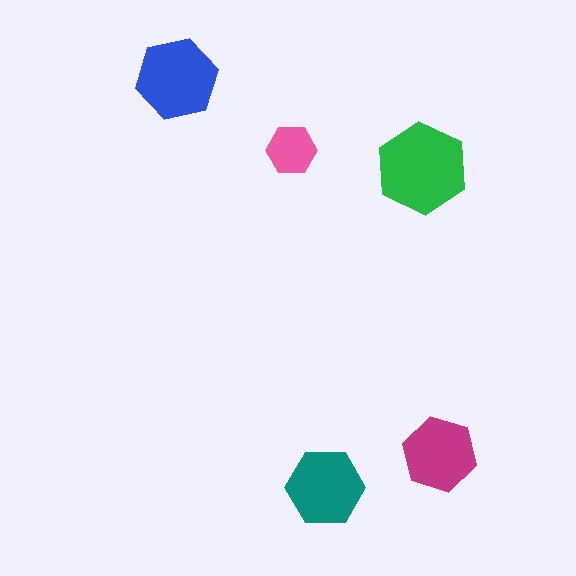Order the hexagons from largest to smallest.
the green one, the blue one, the teal one, the magenta one, the pink one.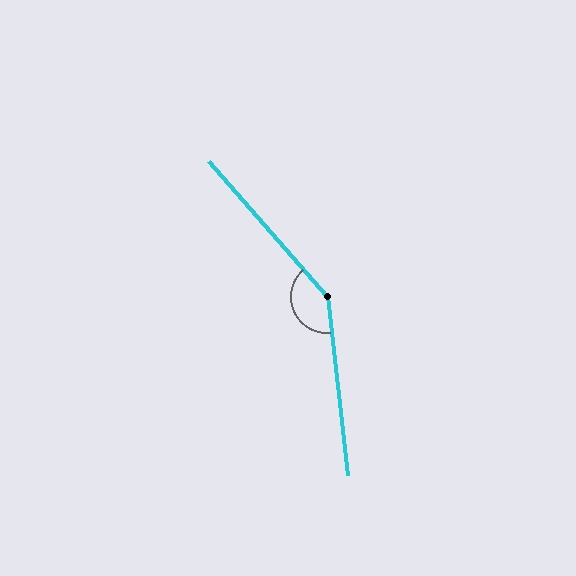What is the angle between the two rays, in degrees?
Approximately 145 degrees.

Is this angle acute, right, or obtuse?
It is obtuse.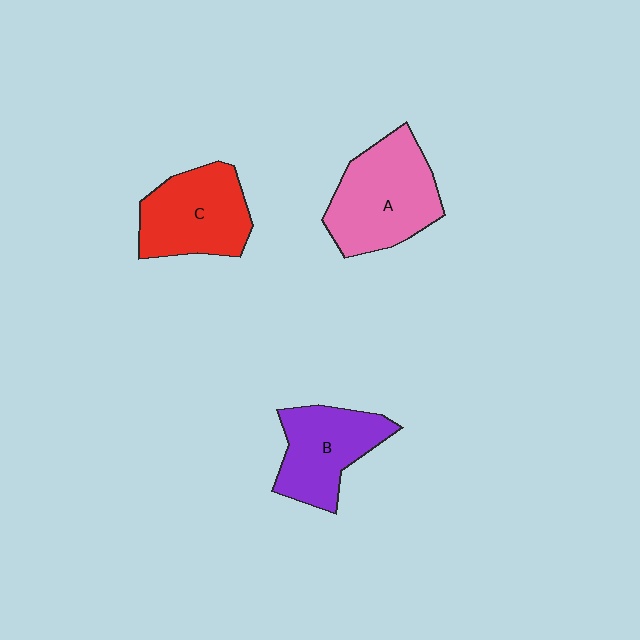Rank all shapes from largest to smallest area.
From largest to smallest: A (pink), C (red), B (purple).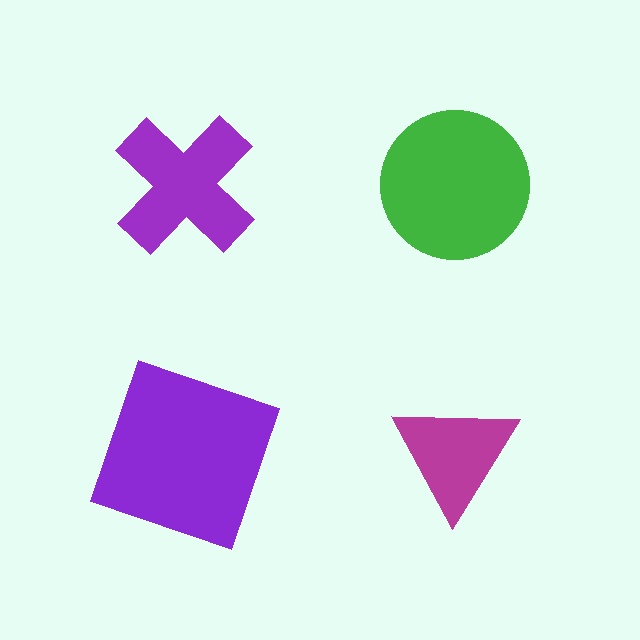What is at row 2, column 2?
A magenta triangle.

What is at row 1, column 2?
A green circle.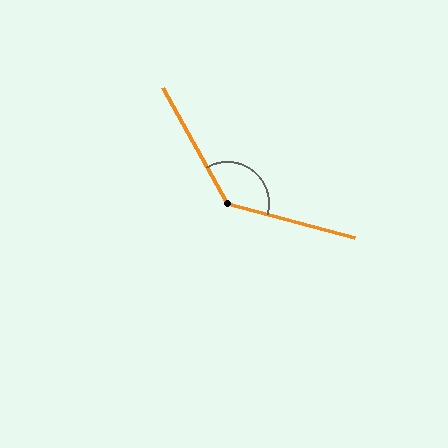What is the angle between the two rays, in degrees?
Approximately 135 degrees.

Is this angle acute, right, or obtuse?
It is obtuse.